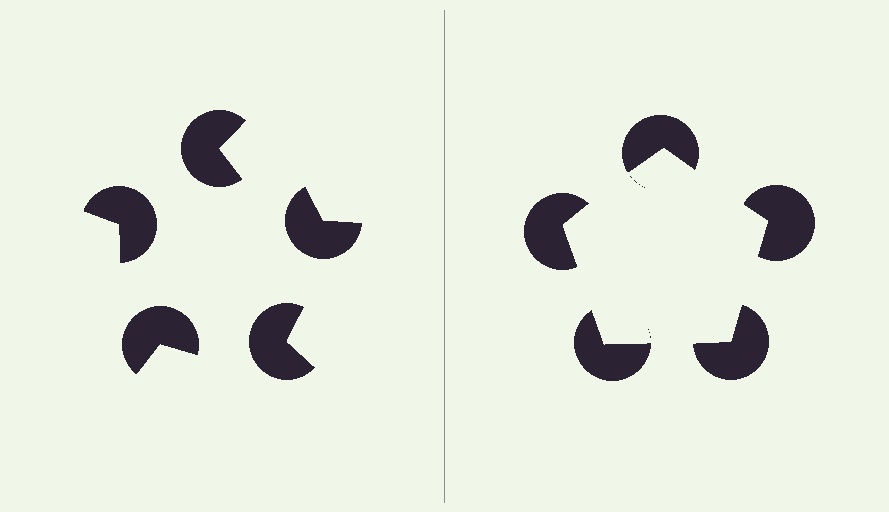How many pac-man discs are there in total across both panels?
10 — 5 on each side.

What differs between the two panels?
The pac-man discs are positioned identically on both sides; only the wedge orientations differ. On the right they align to a pentagon; on the left they are misaligned.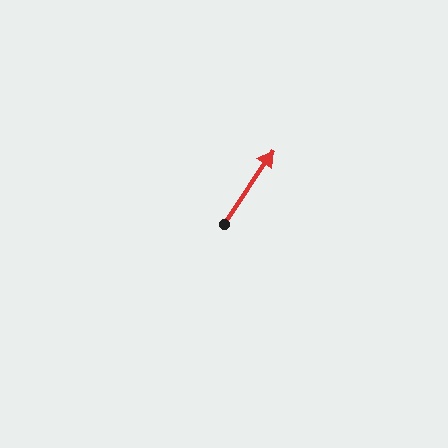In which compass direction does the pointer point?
Northeast.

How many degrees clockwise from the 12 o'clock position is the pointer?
Approximately 34 degrees.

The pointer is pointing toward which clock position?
Roughly 1 o'clock.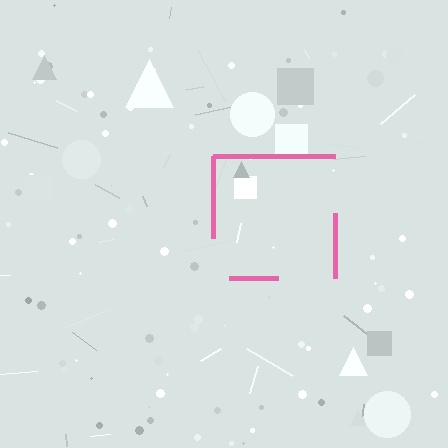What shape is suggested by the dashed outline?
The dashed outline suggests a square.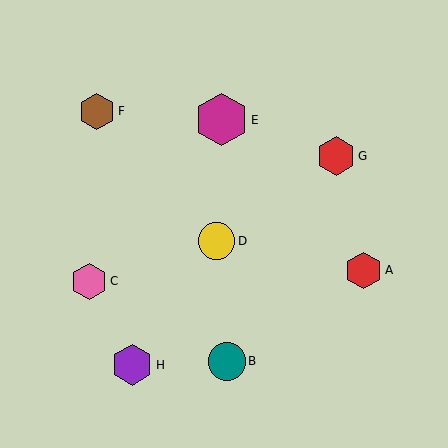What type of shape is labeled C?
Shape C is a pink hexagon.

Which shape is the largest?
The magenta hexagon (labeled E) is the largest.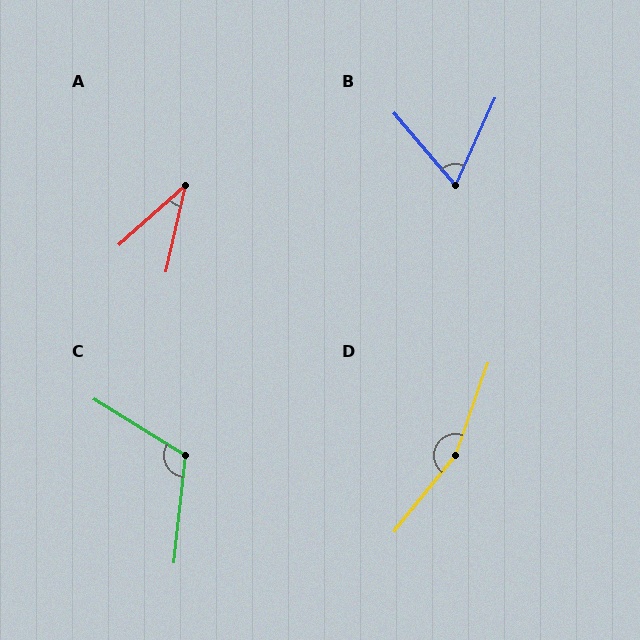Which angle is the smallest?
A, at approximately 35 degrees.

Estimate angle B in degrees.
Approximately 65 degrees.